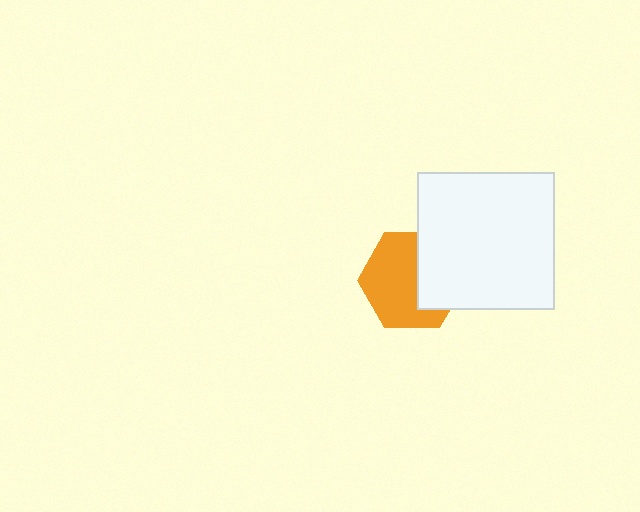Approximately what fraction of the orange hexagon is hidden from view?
Roughly 37% of the orange hexagon is hidden behind the white square.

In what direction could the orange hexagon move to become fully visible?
The orange hexagon could move left. That would shift it out from behind the white square entirely.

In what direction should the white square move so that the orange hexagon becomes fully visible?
The white square should move right. That is the shortest direction to clear the overlap and leave the orange hexagon fully visible.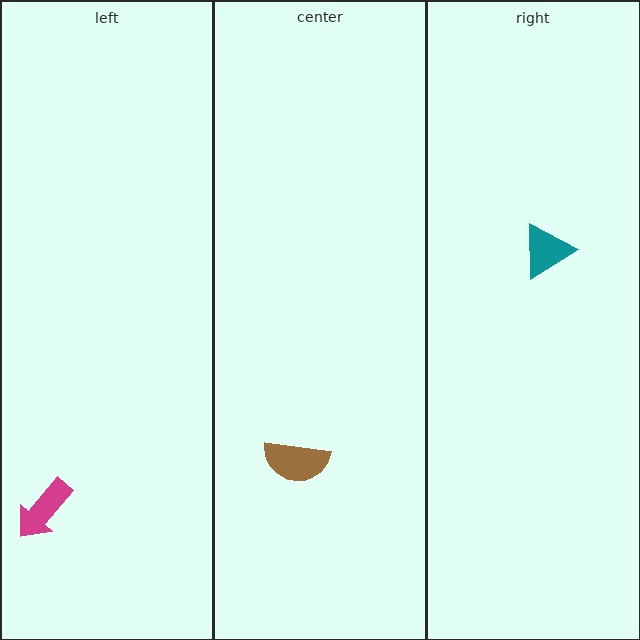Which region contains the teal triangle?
The right region.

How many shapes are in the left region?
1.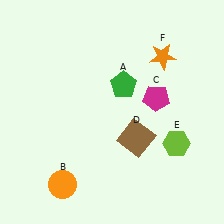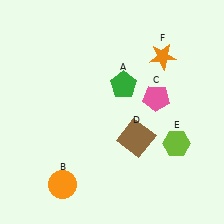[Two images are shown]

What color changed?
The pentagon (C) changed from magenta in Image 1 to pink in Image 2.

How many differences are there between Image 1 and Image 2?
There is 1 difference between the two images.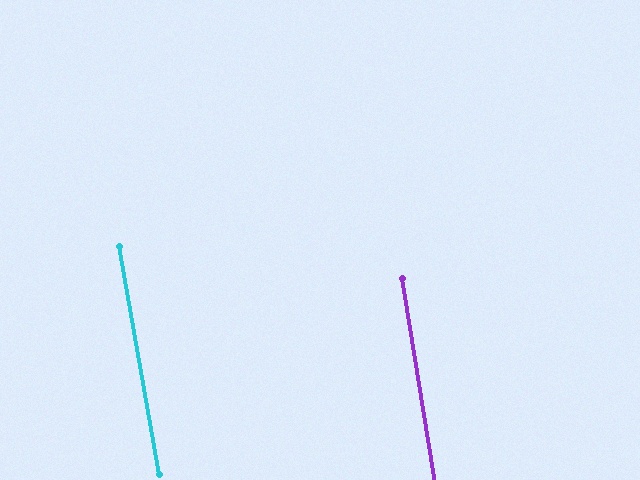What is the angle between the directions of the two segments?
Approximately 1 degree.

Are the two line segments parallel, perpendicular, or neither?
Parallel — their directions differ by only 0.5°.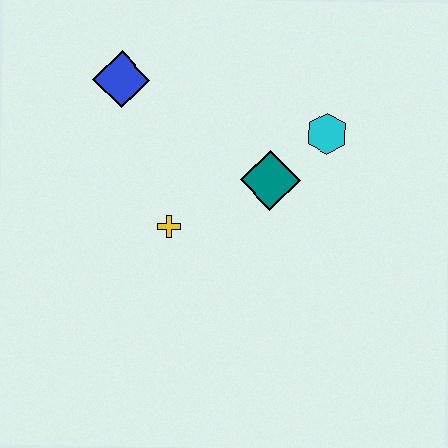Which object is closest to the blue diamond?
The yellow cross is closest to the blue diamond.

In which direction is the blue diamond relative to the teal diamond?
The blue diamond is to the left of the teal diamond.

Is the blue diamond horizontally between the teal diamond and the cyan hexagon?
No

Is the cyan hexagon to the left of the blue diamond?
No